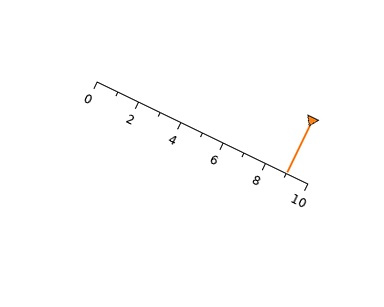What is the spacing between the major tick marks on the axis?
The major ticks are spaced 2 apart.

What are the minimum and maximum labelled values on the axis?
The axis runs from 0 to 10.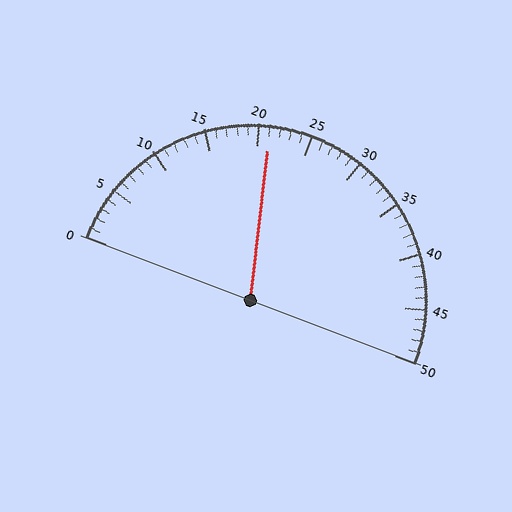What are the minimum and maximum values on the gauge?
The gauge ranges from 0 to 50.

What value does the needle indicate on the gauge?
The needle indicates approximately 21.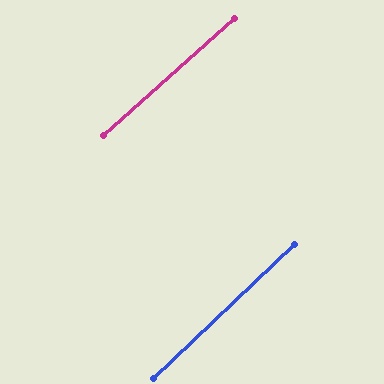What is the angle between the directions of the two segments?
Approximately 2 degrees.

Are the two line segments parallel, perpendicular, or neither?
Parallel — their directions differ by only 1.9°.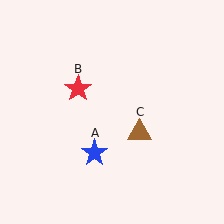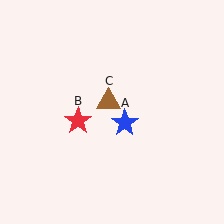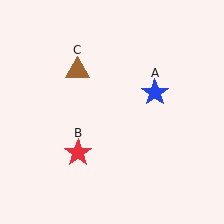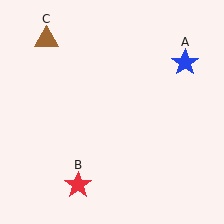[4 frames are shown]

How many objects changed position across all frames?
3 objects changed position: blue star (object A), red star (object B), brown triangle (object C).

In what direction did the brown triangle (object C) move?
The brown triangle (object C) moved up and to the left.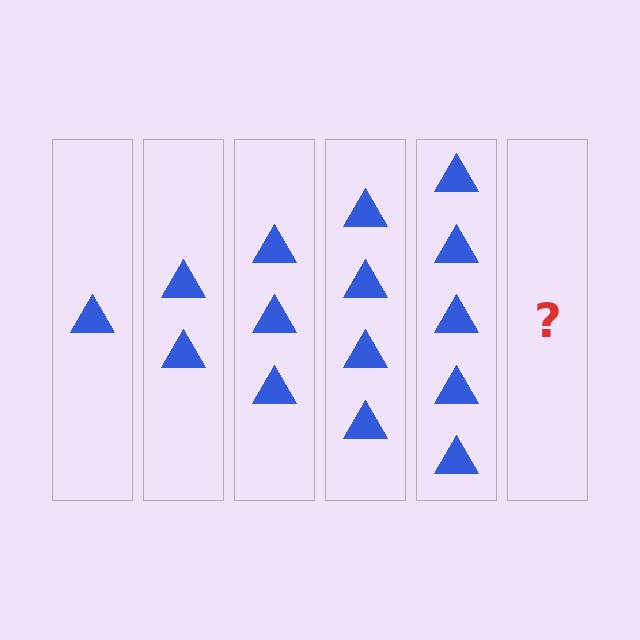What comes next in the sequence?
The next element should be 6 triangles.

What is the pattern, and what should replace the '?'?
The pattern is that each step adds one more triangle. The '?' should be 6 triangles.